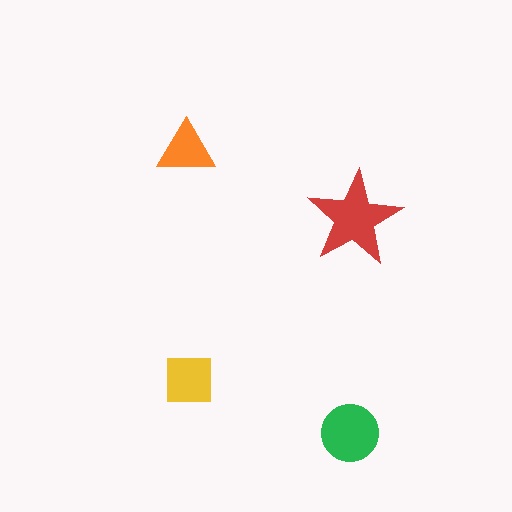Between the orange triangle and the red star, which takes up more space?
The red star.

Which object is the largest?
The red star.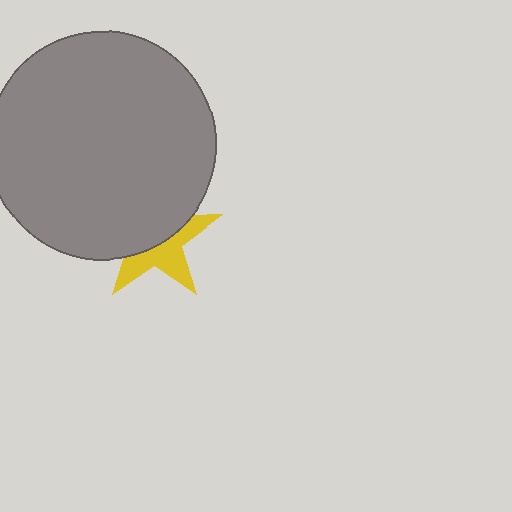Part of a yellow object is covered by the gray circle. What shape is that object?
It is a star.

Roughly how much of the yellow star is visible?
A small part of it is visible (roughly 45%).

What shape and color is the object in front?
The object in front is a gray circle.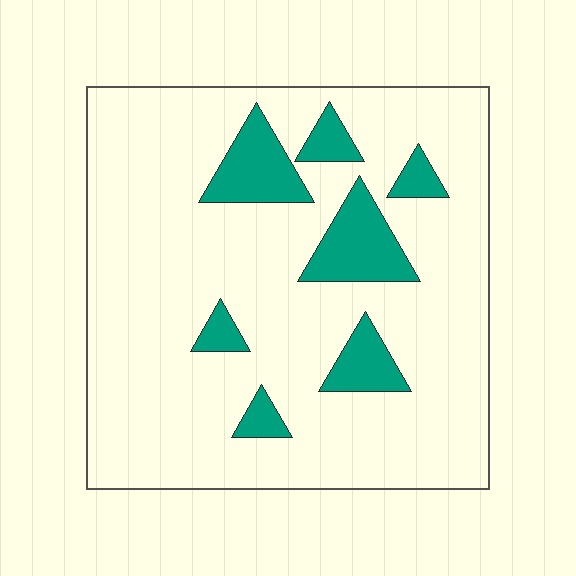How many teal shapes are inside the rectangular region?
7.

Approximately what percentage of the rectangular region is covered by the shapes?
Approximately 15%.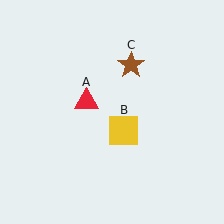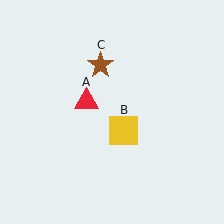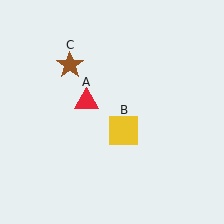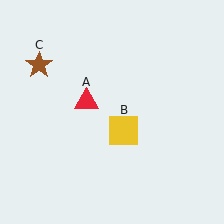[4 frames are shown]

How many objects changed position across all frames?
1 object changed position: brown star (object C).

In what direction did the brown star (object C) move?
The brown star (object C) moved left.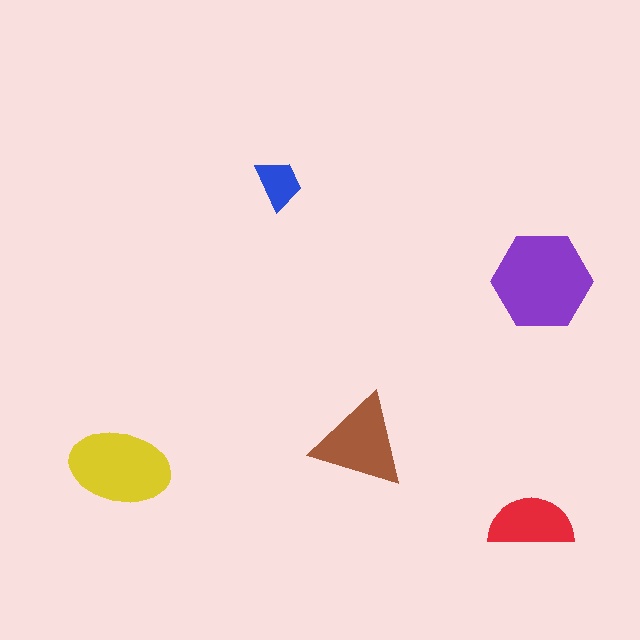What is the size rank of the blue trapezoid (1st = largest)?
5th.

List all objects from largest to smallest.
The purple hexagon, the yellow ellipse, the brown triangle, the red semicircle, the blue trapezoid.